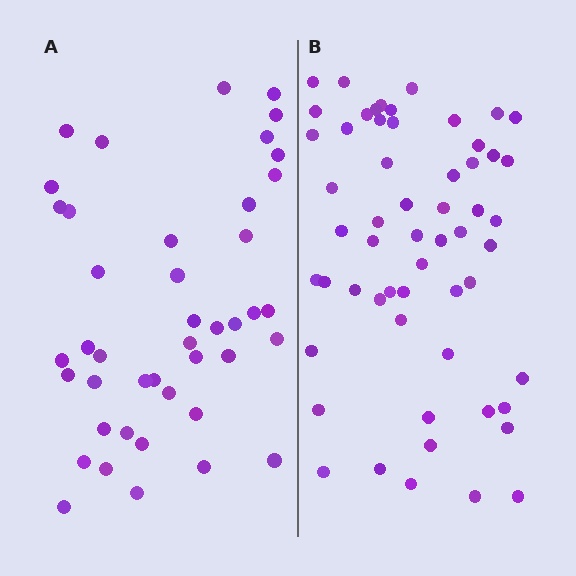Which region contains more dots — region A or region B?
Region B (the right region) has more dots.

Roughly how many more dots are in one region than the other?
Region B has approximately 15 more dots than region A.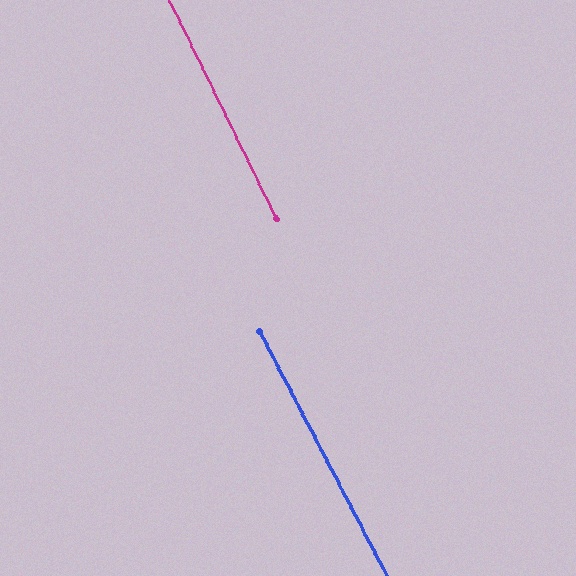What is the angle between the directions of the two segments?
Approximately 2 degrees.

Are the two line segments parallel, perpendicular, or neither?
Parallel — their directions differ by only 1.7°.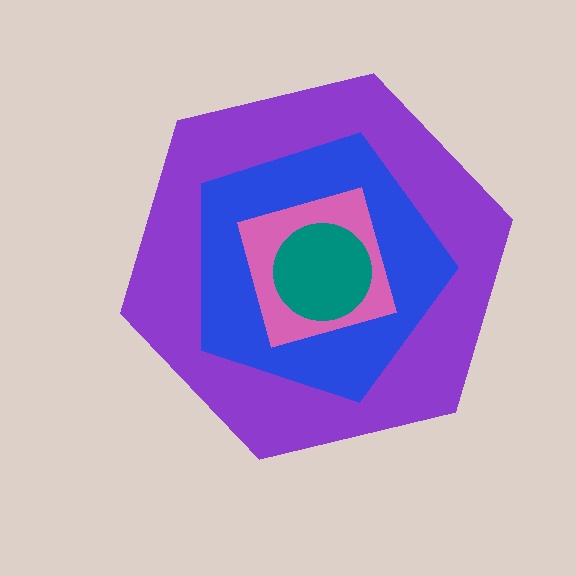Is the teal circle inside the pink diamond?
Yes.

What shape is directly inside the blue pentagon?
The pink diamond.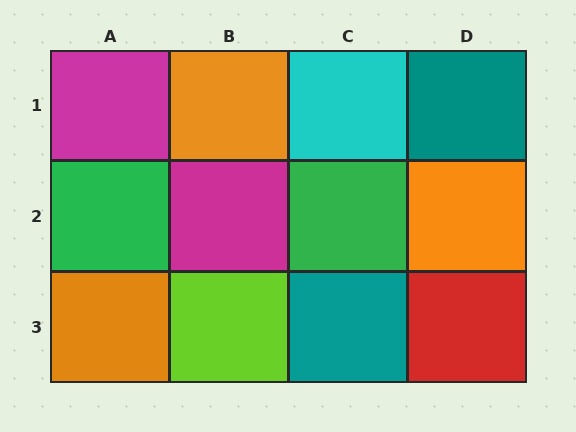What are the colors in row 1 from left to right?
Magenta, orange, cyan, teal.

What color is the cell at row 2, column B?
Magenta.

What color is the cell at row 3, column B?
Lime.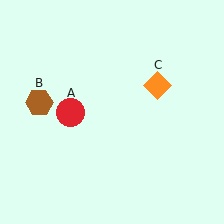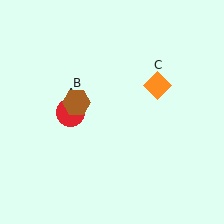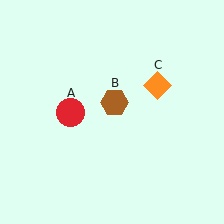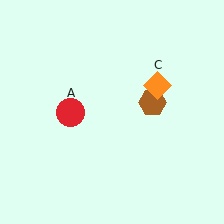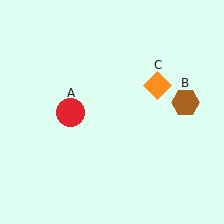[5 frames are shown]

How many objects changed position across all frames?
1 object changed position: brown hexagon (object B).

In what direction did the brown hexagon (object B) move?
The brown hexagon (object B) moved right.